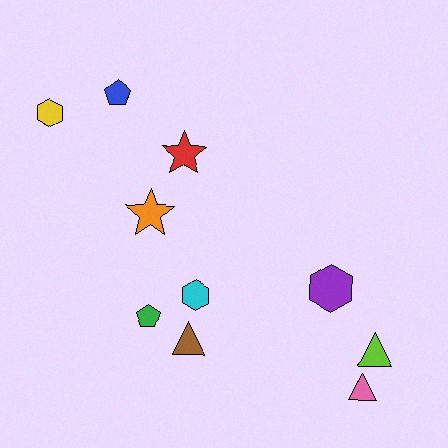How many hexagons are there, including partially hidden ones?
There are 3 hexagons.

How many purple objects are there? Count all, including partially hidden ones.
There is 1 purple object.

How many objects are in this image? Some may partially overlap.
There are 10 objects.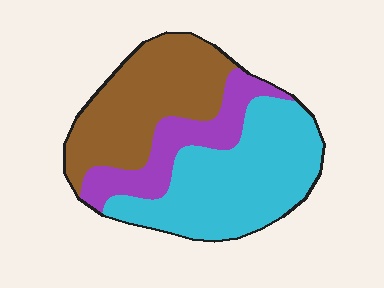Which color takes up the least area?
Purple, at roughly 20%.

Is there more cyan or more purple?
Cyan.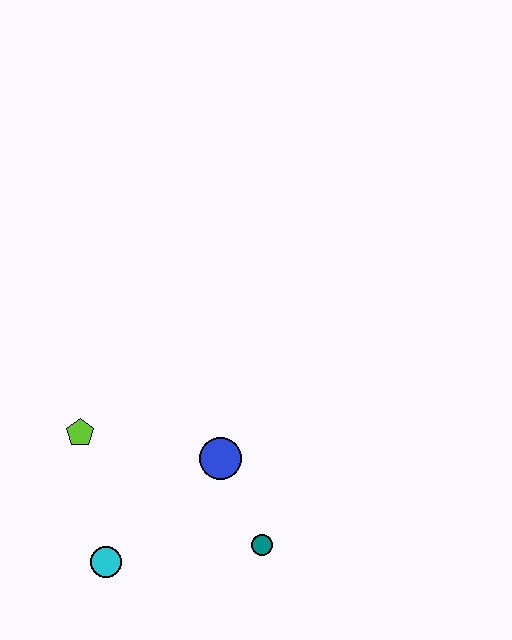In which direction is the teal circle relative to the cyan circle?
The teal circle is to the right of the cyan circle.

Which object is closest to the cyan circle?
The lime pentagon is closest to the cyan circle.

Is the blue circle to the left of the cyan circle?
No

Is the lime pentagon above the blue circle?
Yes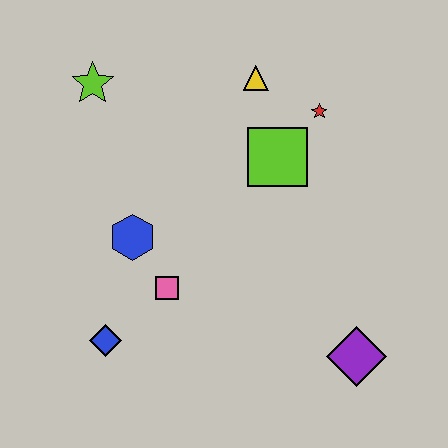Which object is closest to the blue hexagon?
The pink square is closest to the blue hexagon.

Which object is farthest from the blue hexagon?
The purple diamond is farthest from the blue hexagon.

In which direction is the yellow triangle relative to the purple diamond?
The yellow triangle is above the purple diamond.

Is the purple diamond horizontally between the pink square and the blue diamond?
No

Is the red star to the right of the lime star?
Yes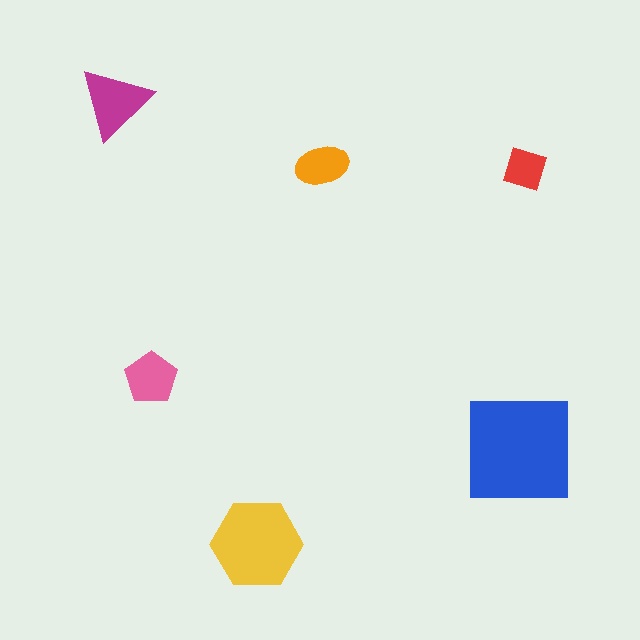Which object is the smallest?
The red diamond.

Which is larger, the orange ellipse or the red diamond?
The orange ellipse.